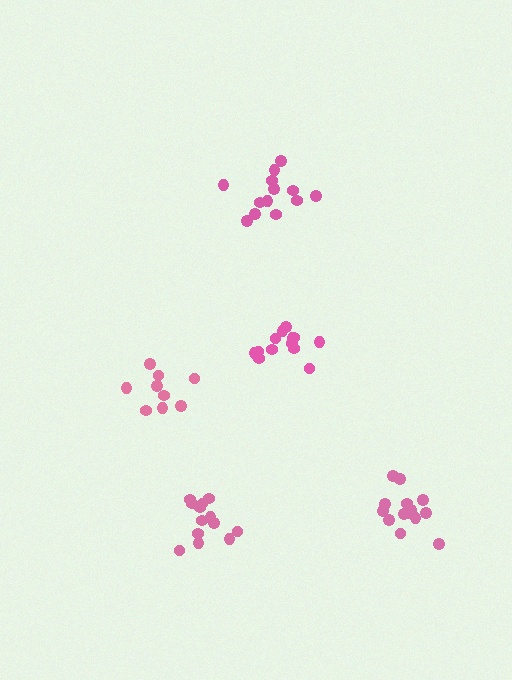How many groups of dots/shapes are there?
There are 5 groups.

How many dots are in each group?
Group 1: 9 dots, Group 2: 14 dots, Group 3: 13 dots, Group 4: 13 dots, Group 5: 13 dots (62 total).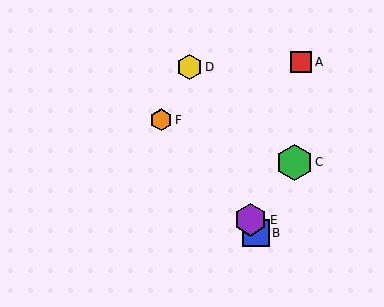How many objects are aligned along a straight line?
3 objects (B, D, E) are aligned along a straight line.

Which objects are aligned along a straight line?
Objects B, D, E are aligned along a straight line.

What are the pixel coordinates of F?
Object F is at (161, 120).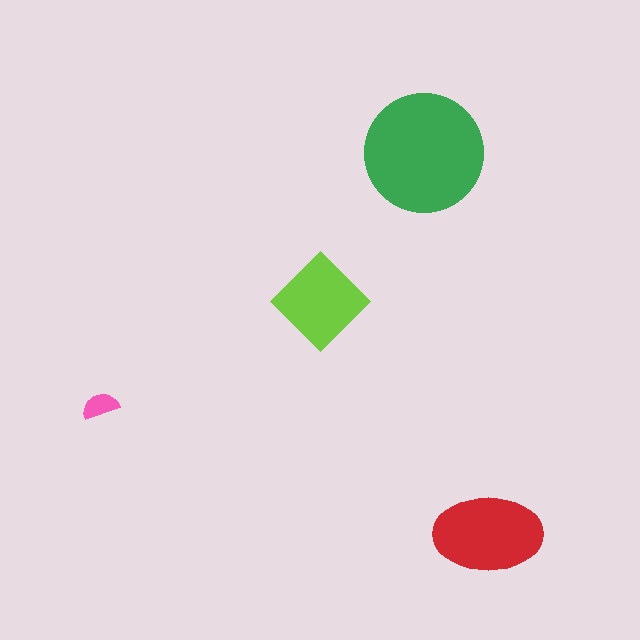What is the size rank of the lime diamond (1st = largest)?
3rd.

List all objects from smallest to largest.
The pink semicircle, the lime diamond, the red ellipse, the green circle.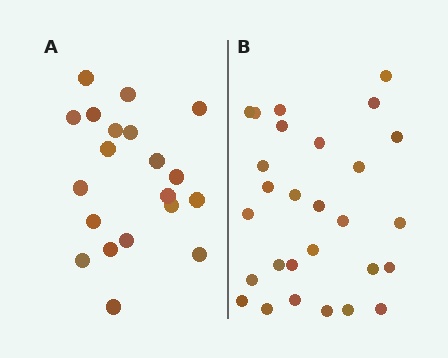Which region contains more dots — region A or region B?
Region B (the right region) has more dots.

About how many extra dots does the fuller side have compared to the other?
Region B has roughly 8 or so more dots than region A.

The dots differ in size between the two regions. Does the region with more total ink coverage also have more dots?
No. Region A has more total ink coverage because its dots are larger, but region B actually contains more individual dots. Total area can be misleading — the number of items is what matters here.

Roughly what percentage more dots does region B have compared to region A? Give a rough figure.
About 40% more.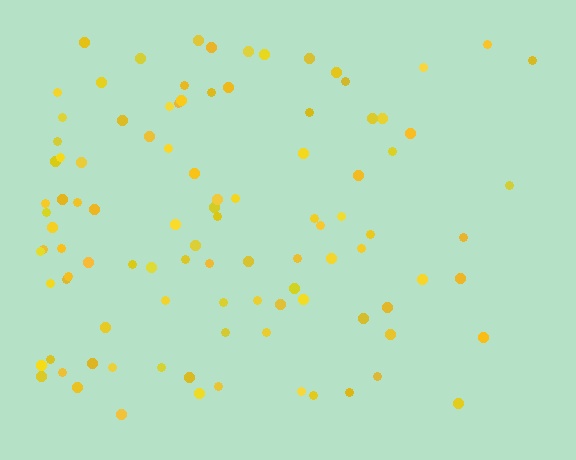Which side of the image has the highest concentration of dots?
The left.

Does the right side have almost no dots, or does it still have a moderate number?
Still a moderate number, just noticeably fewer than the left.